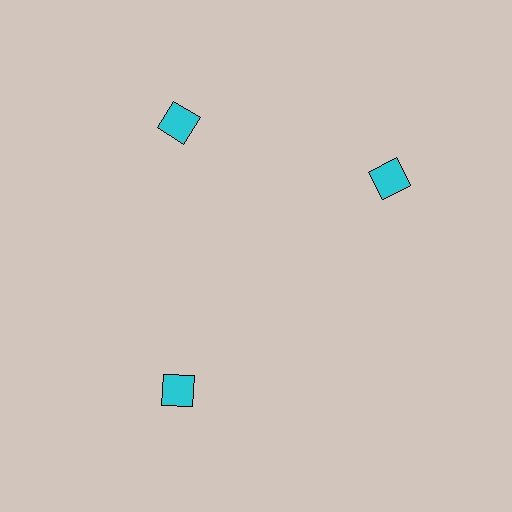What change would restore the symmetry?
The symmetry would be restored by rotating it back into even spacing with its neighbors so that all 3 squares sit at equal angles and equal distance from the center.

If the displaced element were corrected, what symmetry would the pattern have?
It would have 3-fold rotational symmetry — the pattern would map onto itself every 120 degrees.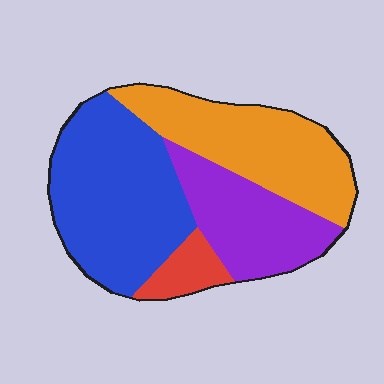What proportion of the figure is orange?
Orange covers around 30% of the figure.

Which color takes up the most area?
Blue, at roughly 40%.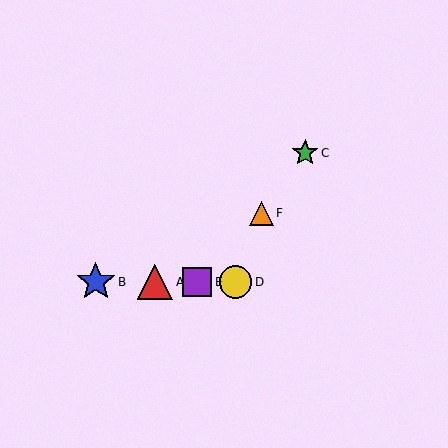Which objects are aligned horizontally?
Objects A, B, D, E are aligned horizontally.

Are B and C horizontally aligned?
No, B is at y≈282 and C is at y≈153.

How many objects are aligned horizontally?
4 objects (A, B, D, E) are aligned horizontally.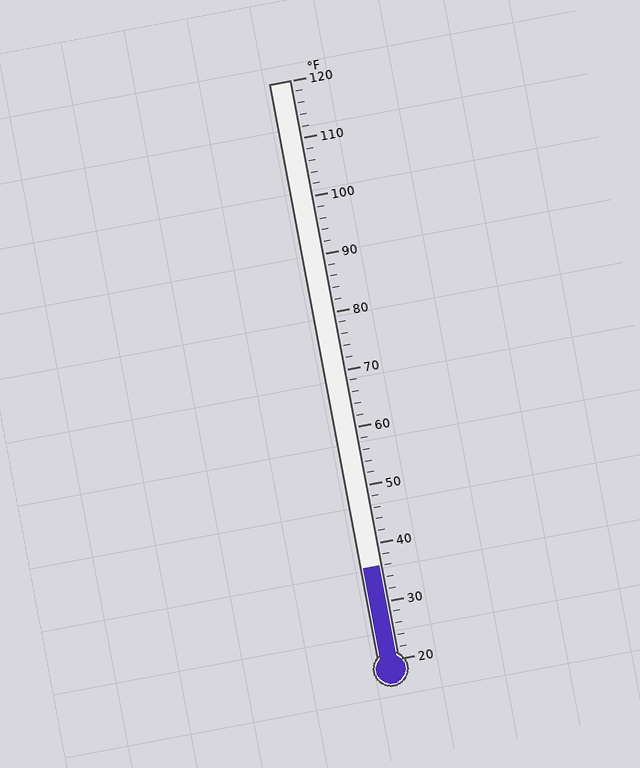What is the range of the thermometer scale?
The thermometer scale ranges from 20°F to 120°F.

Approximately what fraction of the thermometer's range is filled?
The thermometer is filled to approximately 15% of its range.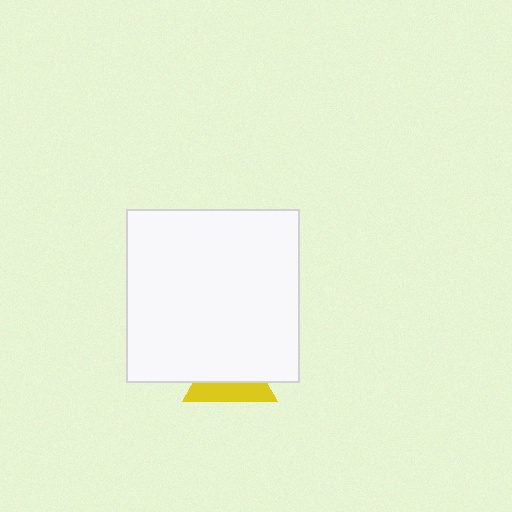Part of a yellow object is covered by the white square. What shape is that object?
It is a triangle.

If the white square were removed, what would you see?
You would see the complete yellow triangle.